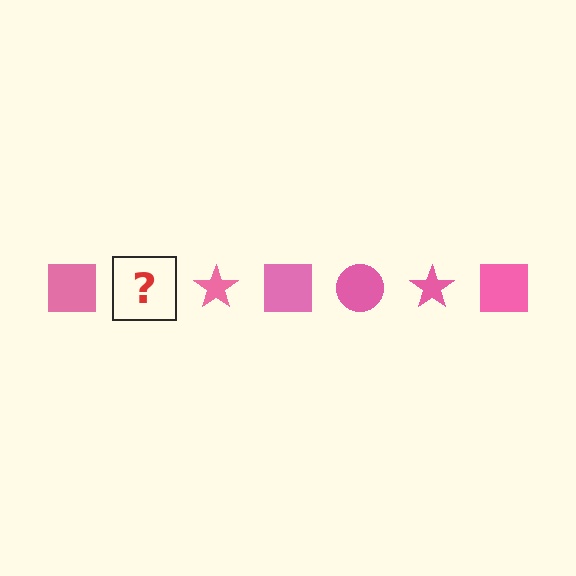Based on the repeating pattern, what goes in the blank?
The blank should be a pink circle.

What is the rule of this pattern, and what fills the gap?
The rule is that the pattern cycles through square, circle, star shapes in pink. The gap should be filled with a pink circle.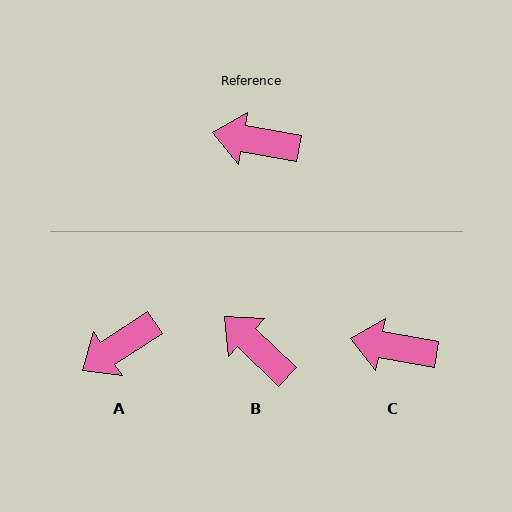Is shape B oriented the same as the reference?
No, it is off by about 34 degrees.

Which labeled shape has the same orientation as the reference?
C.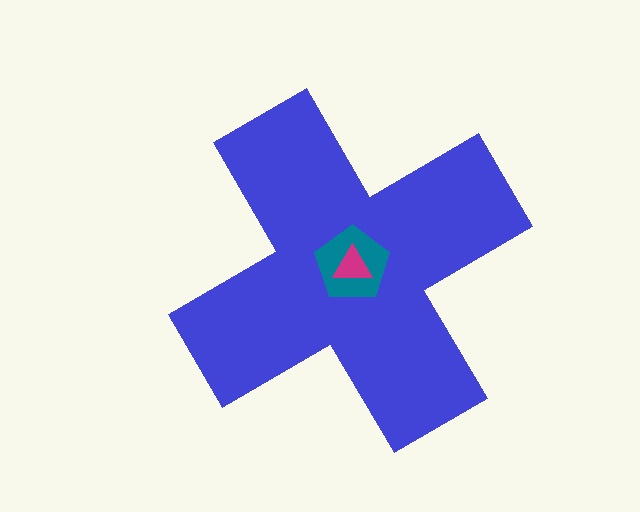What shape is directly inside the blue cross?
The teal pentagon.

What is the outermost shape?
The blue cross.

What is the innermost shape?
The magenta triangle.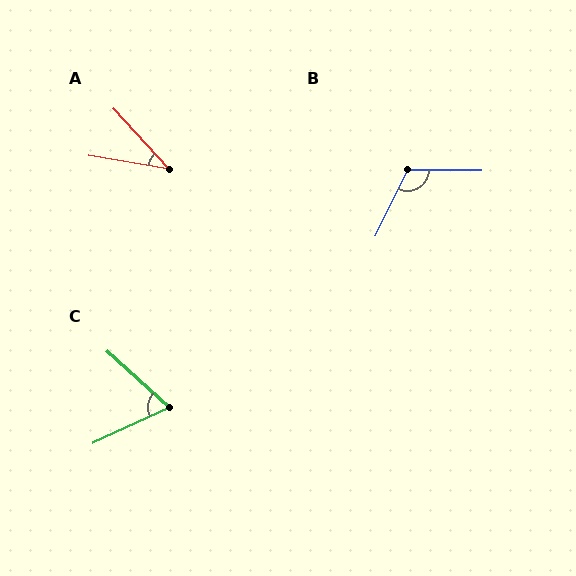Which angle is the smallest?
A, at approximately 38 degrees.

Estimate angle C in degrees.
Approximately 67 degrees.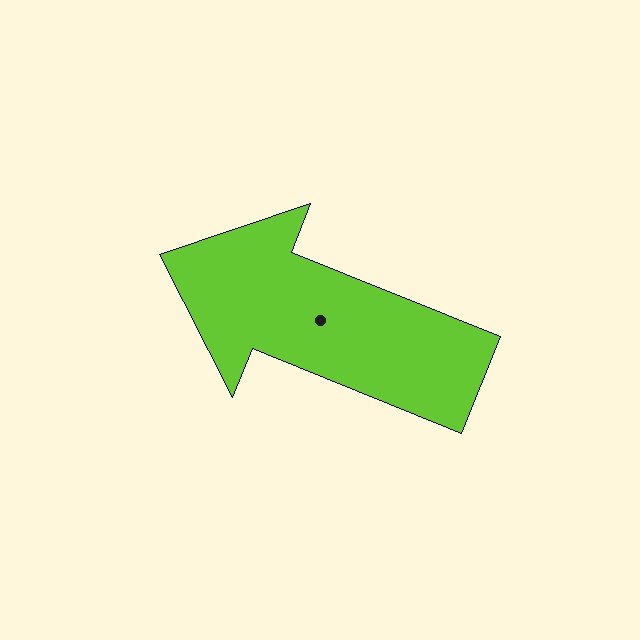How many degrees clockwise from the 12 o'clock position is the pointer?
Approximately 292 degrees.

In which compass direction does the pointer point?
West.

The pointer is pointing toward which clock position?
Roughly 10 o'clock.